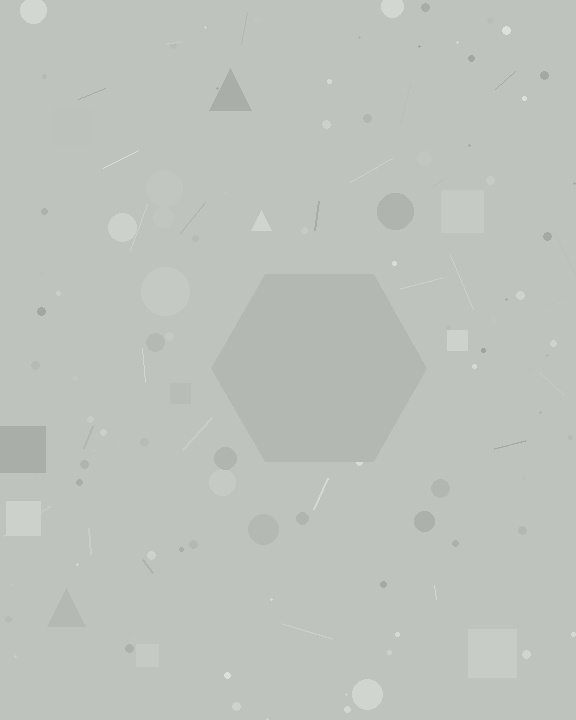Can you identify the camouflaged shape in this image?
The camouflaged shape is a hexagon.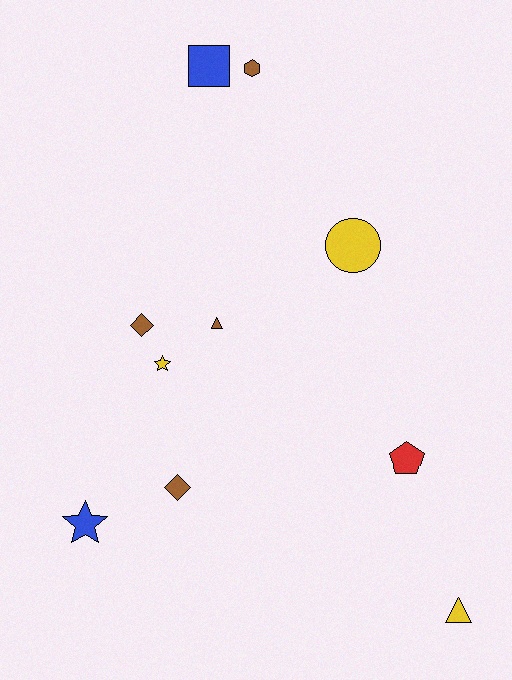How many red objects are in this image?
There is 1 red object.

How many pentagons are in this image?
There is 1 pentagon.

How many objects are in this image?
There are 10 objects.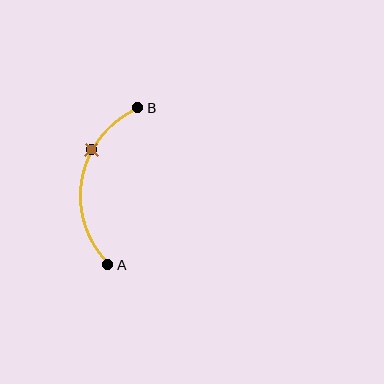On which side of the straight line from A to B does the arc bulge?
The arc bulges to the left of the straight line connecting A and B.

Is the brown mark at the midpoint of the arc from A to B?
No. The brown mark lies on the arc but is closer to endpoint B. The arc midpoint would be at the point on the curve equidistant along the arc from both A and B.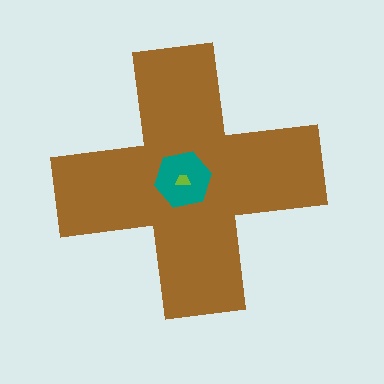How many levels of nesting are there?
3.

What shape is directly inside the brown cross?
The teal hexagon.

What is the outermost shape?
The brown cross.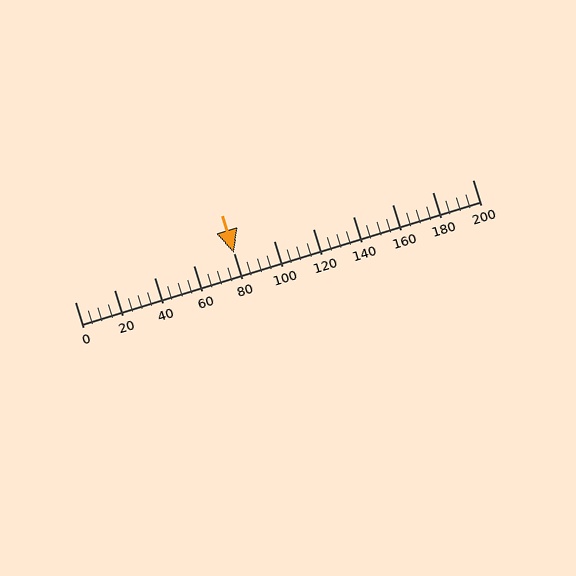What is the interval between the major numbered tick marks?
The major tick marks are spaced 20 units apart.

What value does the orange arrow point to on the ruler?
The orange arrow points to approximately 80.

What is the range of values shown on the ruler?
The ruler shows values from 0 to 200.